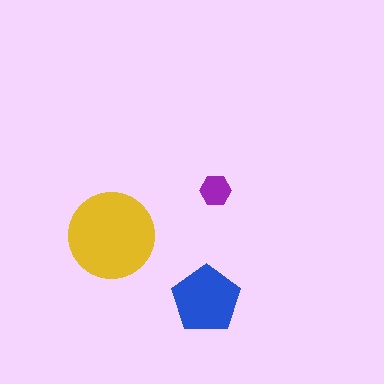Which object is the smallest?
The purple hexagon.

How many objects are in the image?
There are 3 objects in the image.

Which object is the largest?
The yellow circle.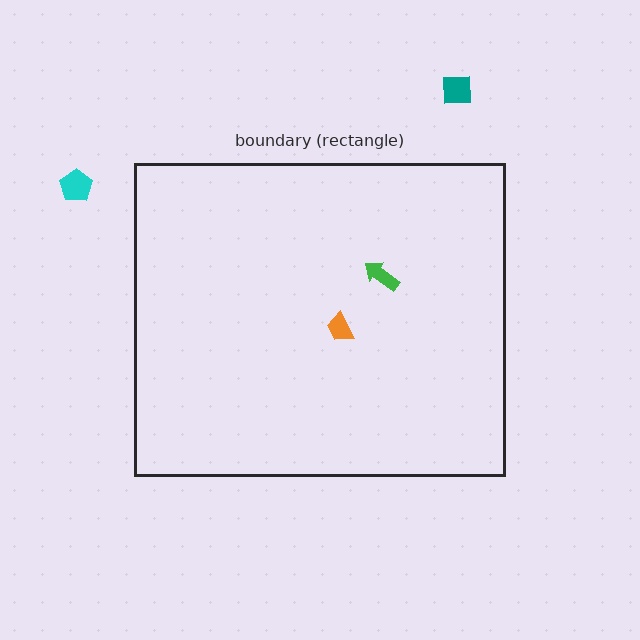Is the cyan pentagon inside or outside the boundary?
Outside.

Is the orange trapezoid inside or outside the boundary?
Inside.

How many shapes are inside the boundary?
2 inside, 2 outside.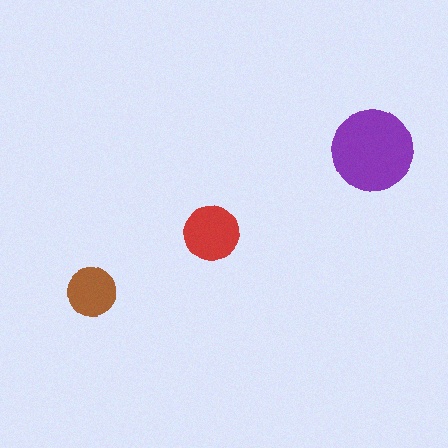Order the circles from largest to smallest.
the purple one, the red one, the brown one.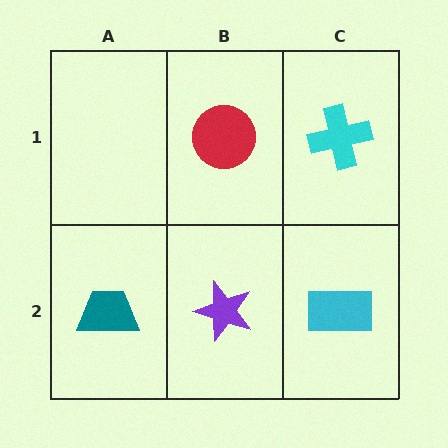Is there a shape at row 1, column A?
No, that cell is empty.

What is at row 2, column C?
A cyan rectangle.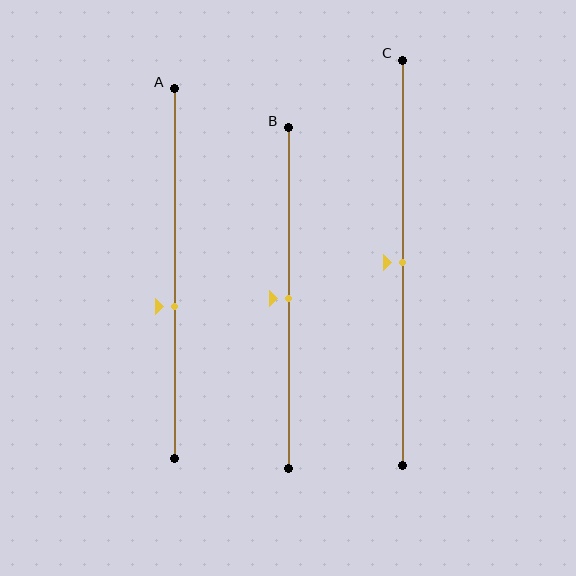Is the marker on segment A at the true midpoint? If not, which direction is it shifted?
No, the marker on segment A is shifted downward by about 9% of the segment length.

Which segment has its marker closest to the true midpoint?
Segment B has its marker closest to the true midpoint.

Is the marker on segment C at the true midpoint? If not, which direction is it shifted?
Yes, the marker on segment C is at the true midpoint.